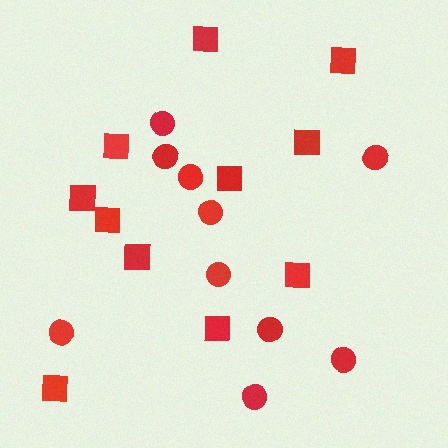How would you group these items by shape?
There are 2 groups: one group of squares (11) and one group of circles (10).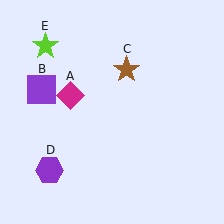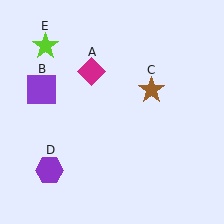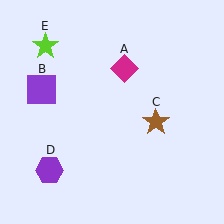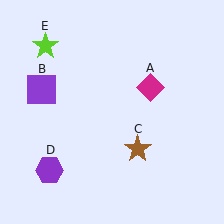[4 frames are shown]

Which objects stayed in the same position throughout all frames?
Purple square (object B) and purple hexagon (object D) and lime star (object E) remained stationary.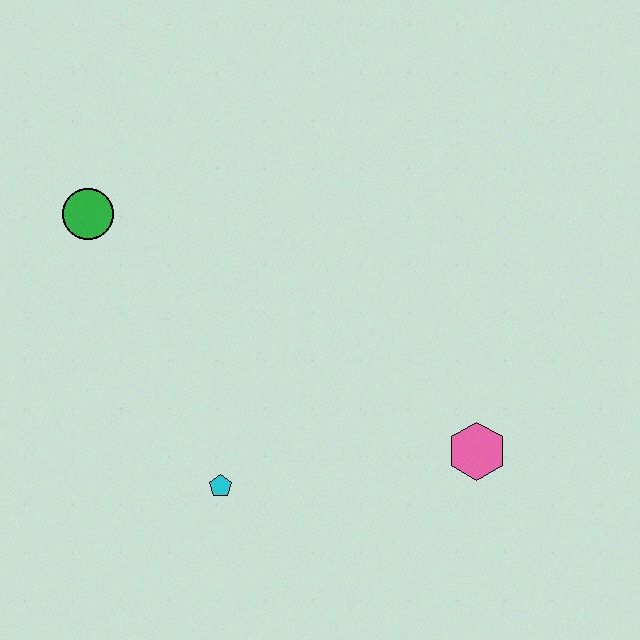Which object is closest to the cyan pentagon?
The pink hexagon is closest to the cyan pentagon.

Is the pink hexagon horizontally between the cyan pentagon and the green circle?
No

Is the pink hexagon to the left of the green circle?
No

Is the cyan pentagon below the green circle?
Yes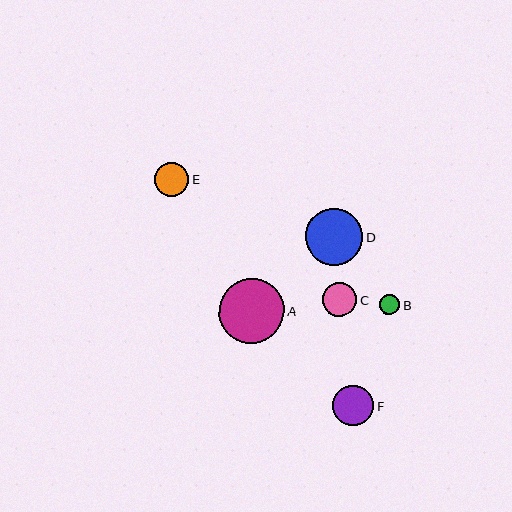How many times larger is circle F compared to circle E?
Circle F is approximately 1.2 times the size of circle E.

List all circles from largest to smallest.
From largest to smallest: A, D, F, C, E, B.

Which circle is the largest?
Circle A is the largest with a size of approximately 65 pixels.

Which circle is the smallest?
Circle B is the smallest with a size of approximately 20 pixels.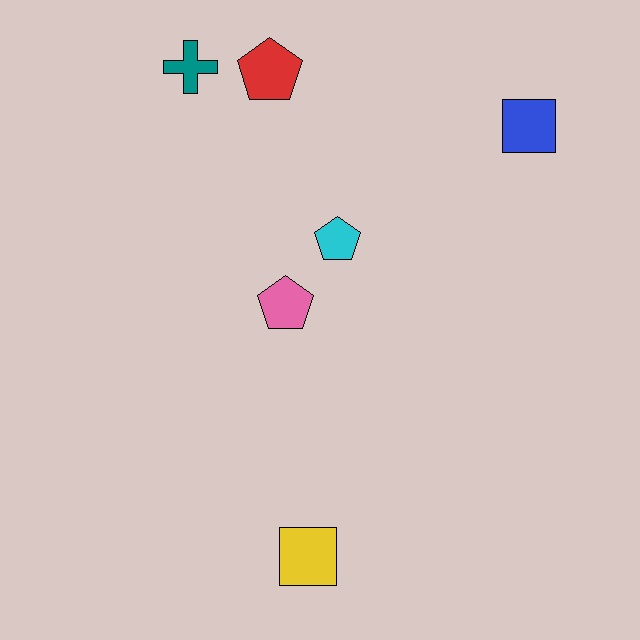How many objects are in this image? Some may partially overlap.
There are 6 objects.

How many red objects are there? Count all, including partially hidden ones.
There is 1 red object.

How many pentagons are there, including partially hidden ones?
There are 3 pentagons.